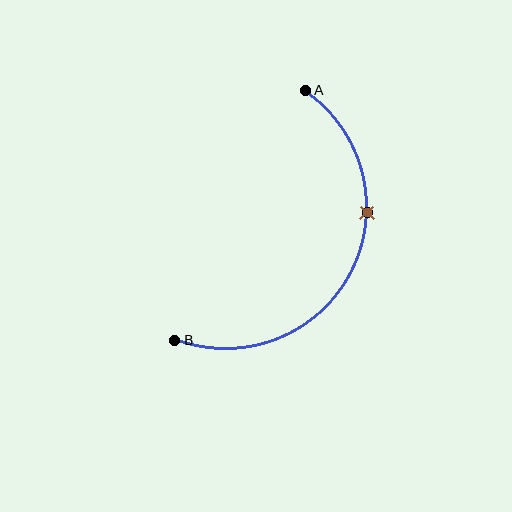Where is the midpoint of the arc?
The arc midpoint is the point on the curve farthest from the straight line joining A and B. It sits to the right of that line.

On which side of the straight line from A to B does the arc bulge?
The arc bulges to the right of the straight line connecting A and B.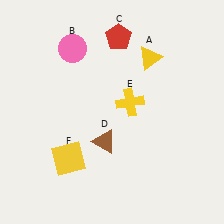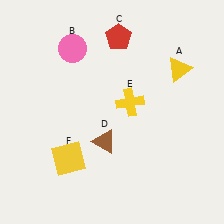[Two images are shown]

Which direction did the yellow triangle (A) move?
The yellow triangle (A) moved right.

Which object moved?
The yellow triangle (A) moved right.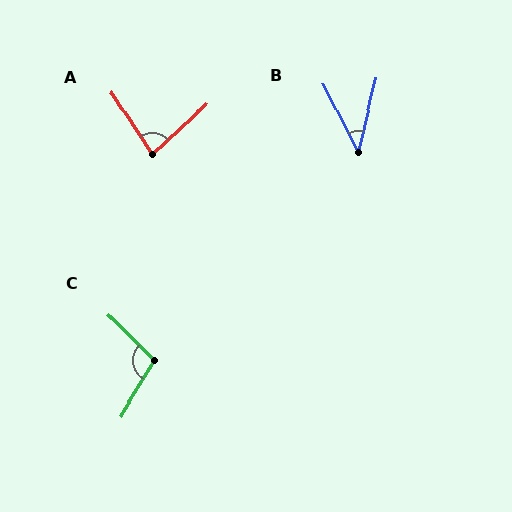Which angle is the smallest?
B, at approximately 41 degrees.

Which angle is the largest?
C, at approximately 104 degrees.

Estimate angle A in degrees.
Approximately 81 degrees.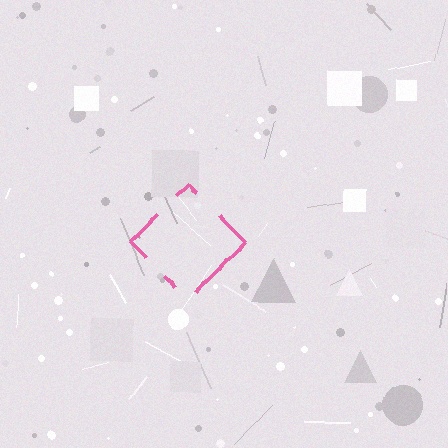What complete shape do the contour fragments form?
The contour fragments form a diamond.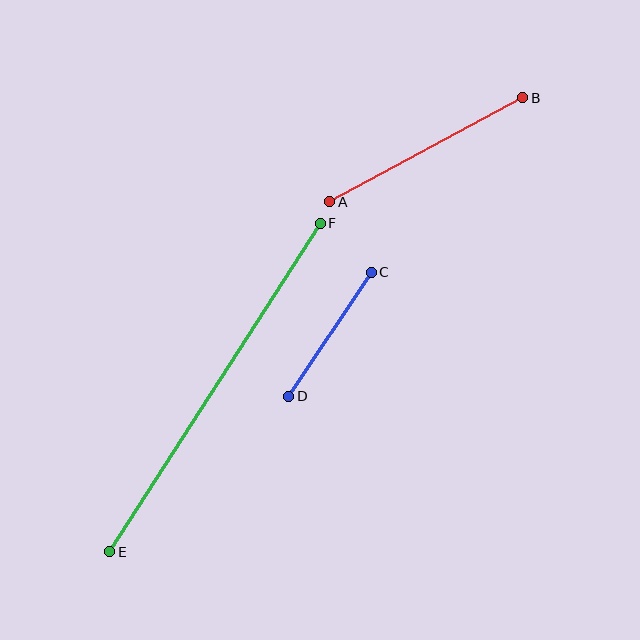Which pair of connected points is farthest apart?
Points E and F are farthest apart.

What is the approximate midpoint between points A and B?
The midpoint is at approximately (426, 150) pixels.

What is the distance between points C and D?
The distance is approximately 149 pixels.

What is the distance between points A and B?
The distance is approximately 219 pixels.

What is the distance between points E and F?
The distance is approximately 390 pixels.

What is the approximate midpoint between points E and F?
The midpoint is at approximately (215, 388) pixels.